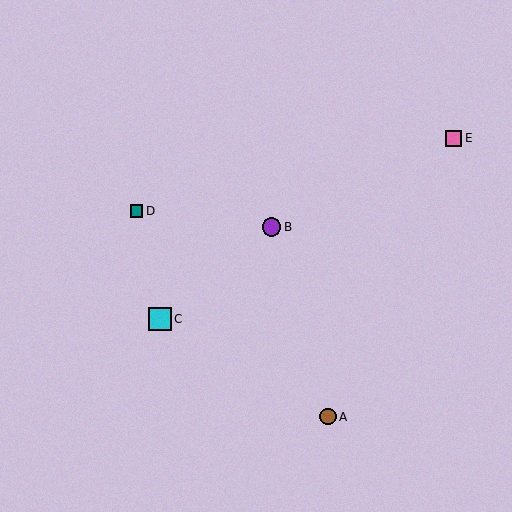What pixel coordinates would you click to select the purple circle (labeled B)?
Click at (272, 227) to select the purple circle B.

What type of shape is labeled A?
Shape A is a brown circle.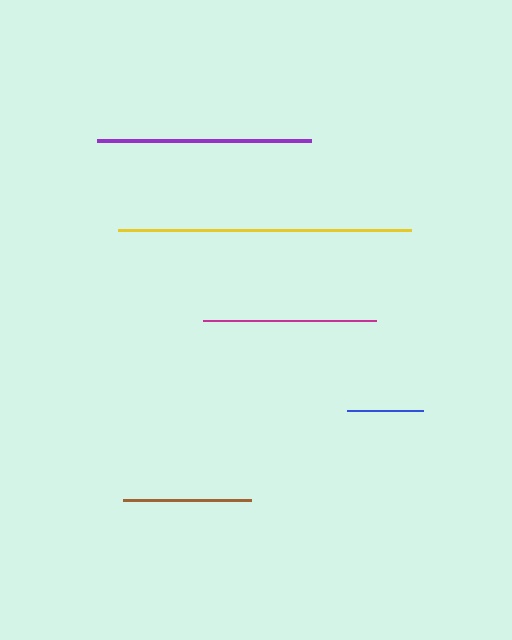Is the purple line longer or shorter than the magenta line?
The purple line is longer than the magenta line.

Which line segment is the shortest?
The blue line is the shortest at approximately 75 pixels.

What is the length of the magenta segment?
The magenta segment is approximately 173 pixels long.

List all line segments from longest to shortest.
From longest to shortest: yellow, purple, magenta, brown, blue.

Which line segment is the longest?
The yellow line is the longest at approximately 293 pixels.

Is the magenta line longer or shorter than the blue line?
The magenta line is longer than the blue line.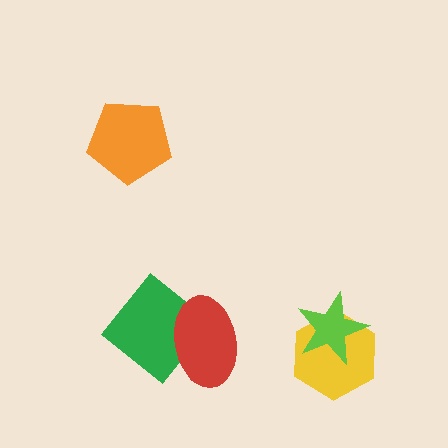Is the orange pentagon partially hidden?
No, no other shape covers it.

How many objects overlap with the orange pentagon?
0 objects overlap with the orange pentagon.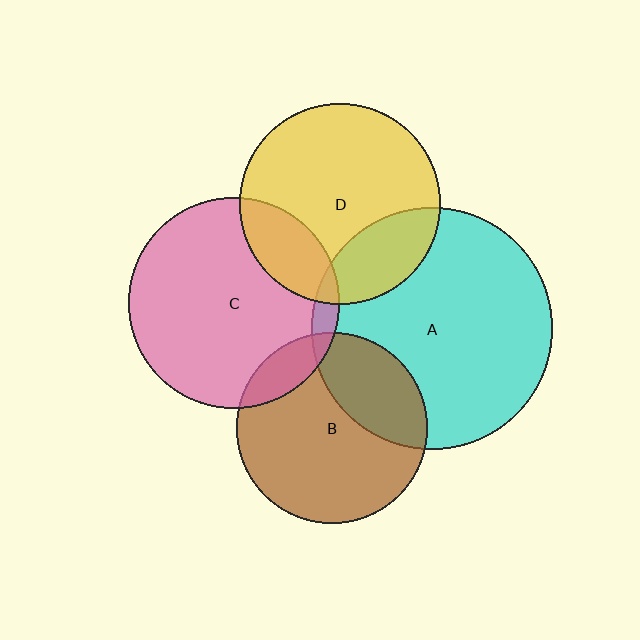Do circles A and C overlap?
Yes.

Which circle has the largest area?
Circle A (cyan).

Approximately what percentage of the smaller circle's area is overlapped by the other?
Approximately 5%.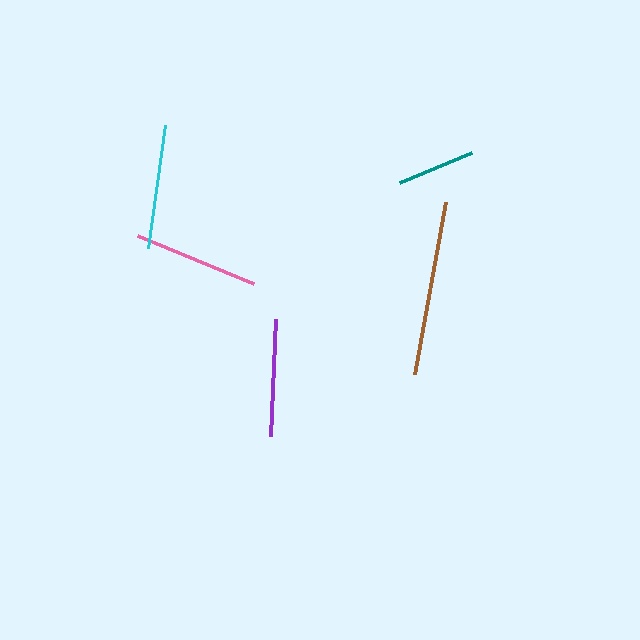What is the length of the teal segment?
The teal segment is approximately 78 pixels long.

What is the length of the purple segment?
The purple segment is approximately 116 pixels long.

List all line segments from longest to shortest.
From longest to shortest: brown, pink, cyan, purple, teal.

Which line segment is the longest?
The brown line is the longest at approximately 175 pixels.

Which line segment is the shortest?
The teal line is the shortest at approximately 78 pixels.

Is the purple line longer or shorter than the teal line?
The purple line is longer than the teal line.